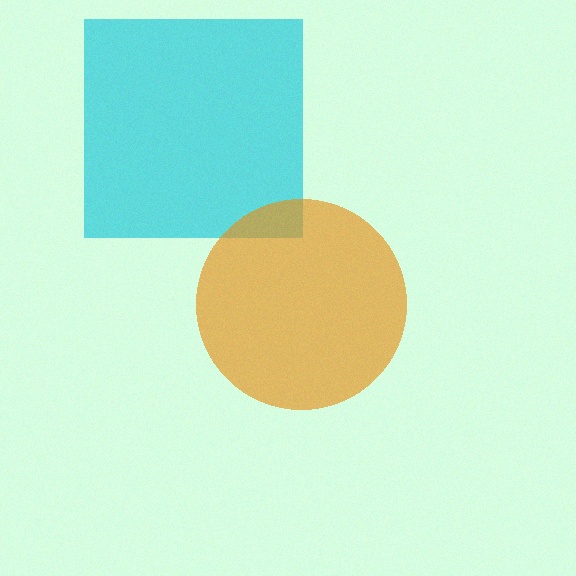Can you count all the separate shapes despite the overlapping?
Yes, there are 2 separate shapes.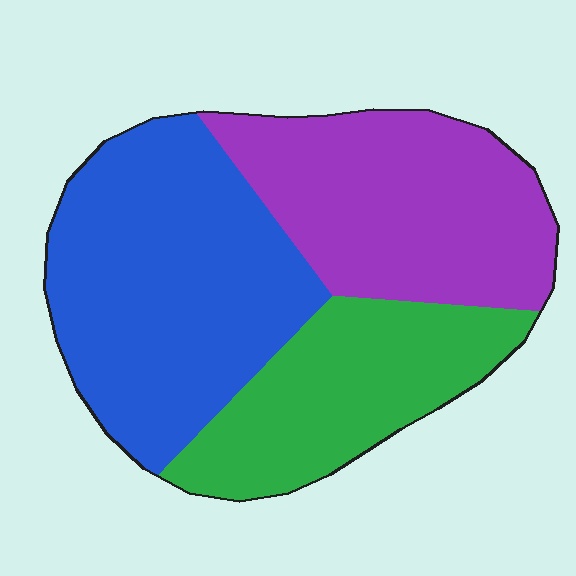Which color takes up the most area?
Blue, at roughly 40%.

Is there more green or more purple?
Purple.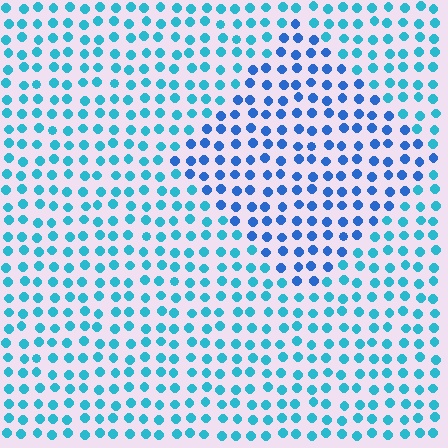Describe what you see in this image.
The image is filled with small cyan elements in a uniform arrangement. A diamond-shaped region is visible where the elements are tinted to a slightly different hue, forming a subtle color boundary.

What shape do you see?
I see a diamond.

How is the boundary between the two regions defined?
The boundary is defined purely by a slight shift in hue (about 30 degrees). Spacing, size, and orientation are identical on both sides.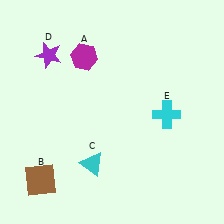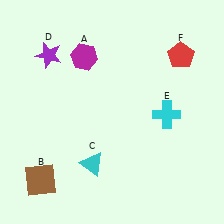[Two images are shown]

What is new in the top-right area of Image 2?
A red pentagon (F) was added in the top-right area of Image 2.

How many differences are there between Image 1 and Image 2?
There is 1 difference between the two images.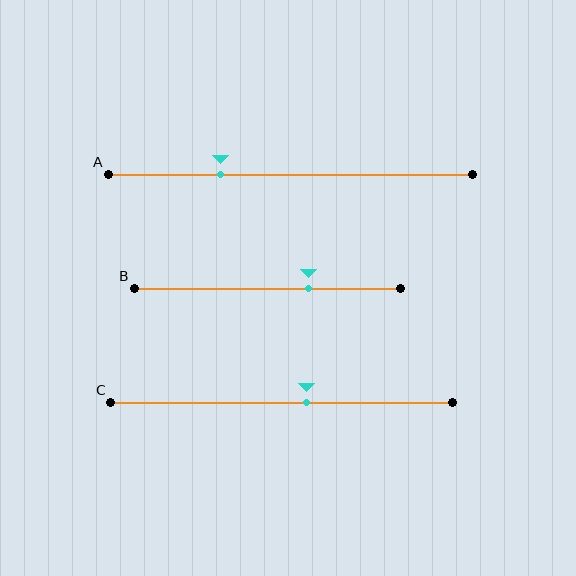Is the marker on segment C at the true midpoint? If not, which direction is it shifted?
No, the marker on segment C is shifted to the right by about 7% of the segment length.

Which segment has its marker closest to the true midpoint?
Segment C has its marker closest to the true midpoint.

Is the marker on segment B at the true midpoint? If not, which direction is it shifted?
No, the marker on segment B is shifted to the right by about 15% of the segment length.